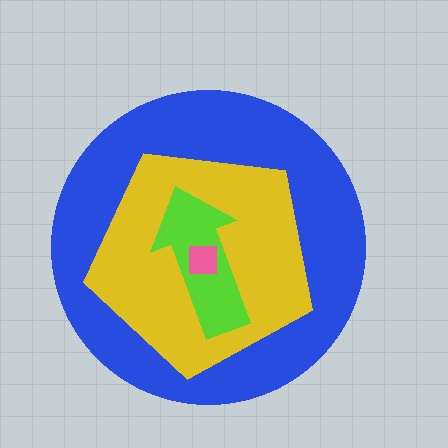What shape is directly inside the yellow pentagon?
The lime arrow.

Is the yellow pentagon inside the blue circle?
Yes.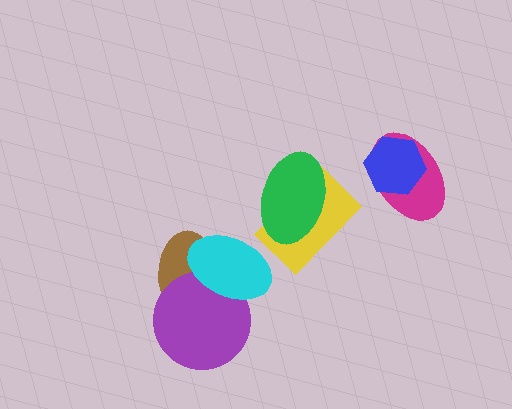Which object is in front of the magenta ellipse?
The blue hexagon is in front of the magenta ellipse.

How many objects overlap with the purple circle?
2 objects overlap with the purple circle.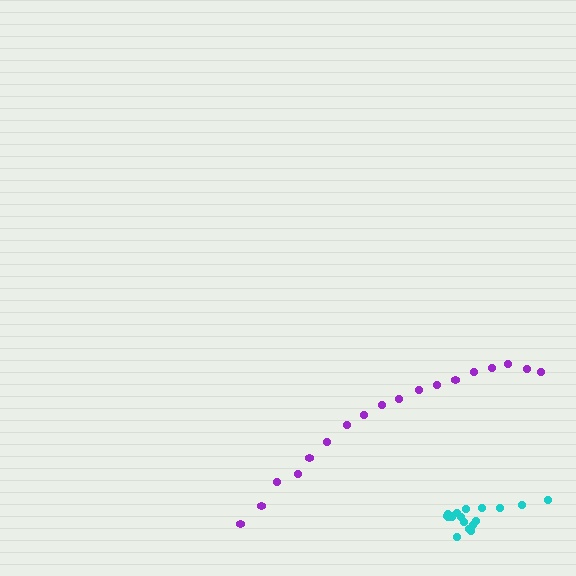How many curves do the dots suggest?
There are 2 distinct paths.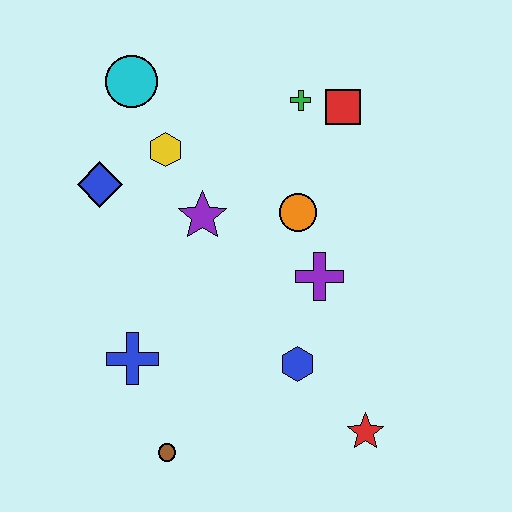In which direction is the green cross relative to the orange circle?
The green cross is above the orange circle.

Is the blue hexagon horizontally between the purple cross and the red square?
No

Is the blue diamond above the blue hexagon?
Yes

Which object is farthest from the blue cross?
The red square is farthest from the blue cross.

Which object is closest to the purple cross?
The orange circle is closest to the purple cross.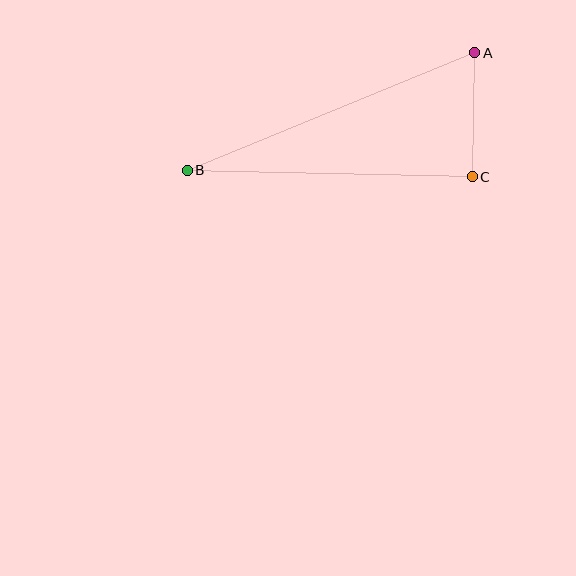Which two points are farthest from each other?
Points A and B are farthest from each other.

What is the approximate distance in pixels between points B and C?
The distance between B and C is approximately 285 pixels.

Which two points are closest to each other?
Points A and C are closest to each other.